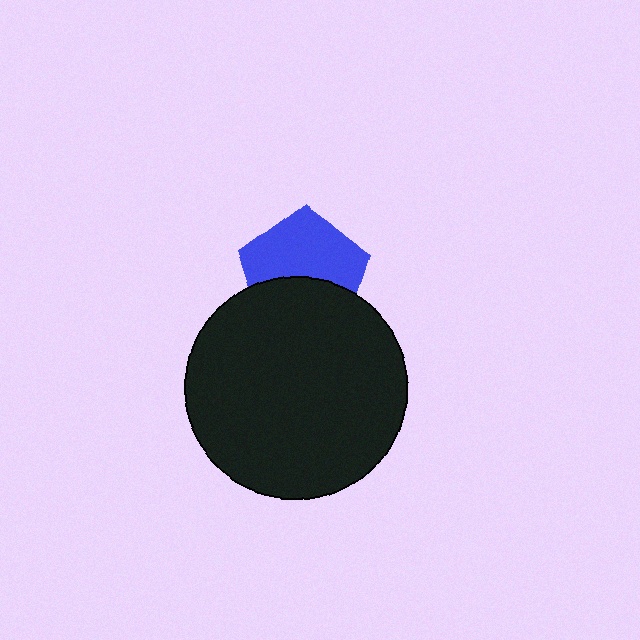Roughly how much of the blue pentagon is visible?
About half of it is visible (roughly 58%).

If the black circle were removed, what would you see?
You would see the complete blue pentagon.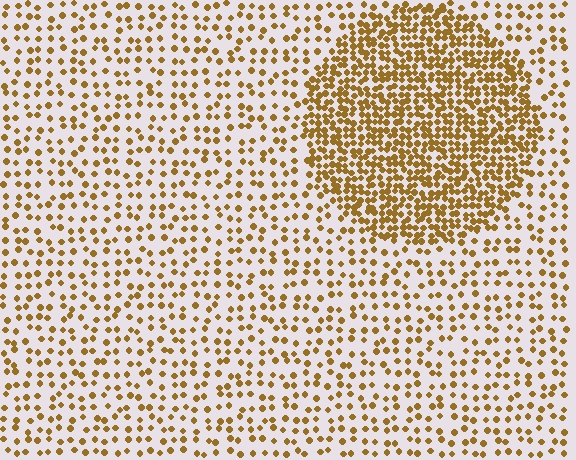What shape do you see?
I see a circle.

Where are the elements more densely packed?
The elements are more densely packed inside the circle boundary.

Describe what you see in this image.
The image contains small brown elements arranged at two different densities. A circle-shaped region is visible where the elements are more densely packed than the surrounding area.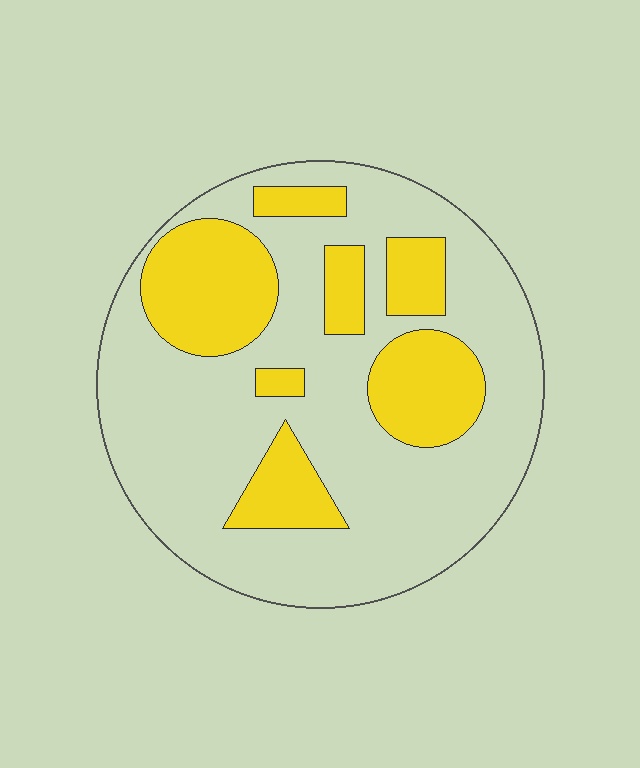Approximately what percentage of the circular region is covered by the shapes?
Approximately 30%.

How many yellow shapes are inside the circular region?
7.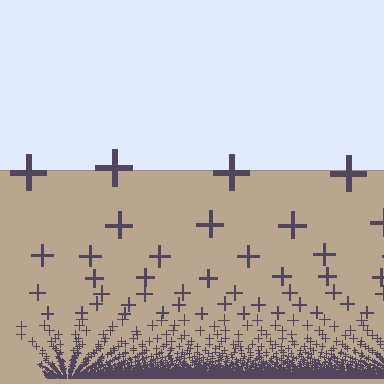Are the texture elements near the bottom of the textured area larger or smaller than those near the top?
Smaller. The gradient is inverted — elements near the bottom are smaller and denser.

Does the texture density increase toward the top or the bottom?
Density increases toward the bottom.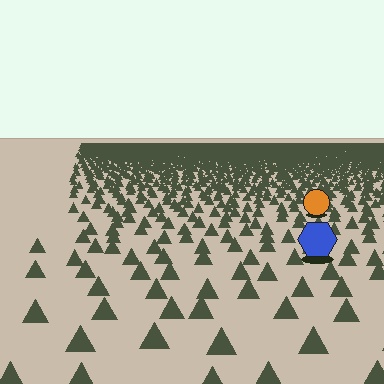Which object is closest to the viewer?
The blue hexagon is closest. The texture marks near it are larger and more spread out.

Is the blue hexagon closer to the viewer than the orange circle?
Yes. The blue hexagon is closer — you can tell from the texture gradient: the ground texture is coarser near it.